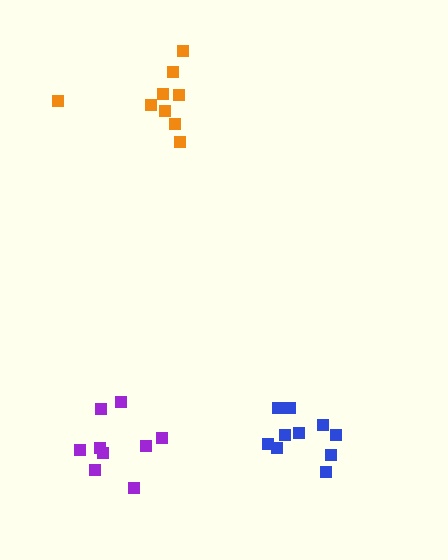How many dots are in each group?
Group 1: 9 dots, Group 2: 9 dots, Group 3: 10 dots (28 total).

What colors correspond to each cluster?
The clusters are colored: purple, orange, blue.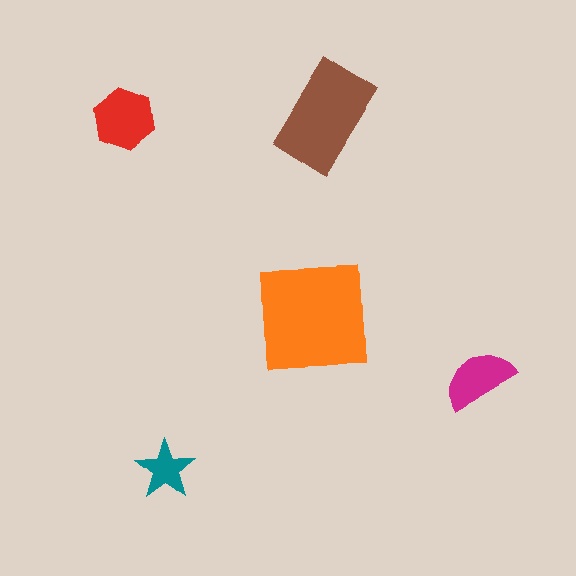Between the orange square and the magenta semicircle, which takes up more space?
The orange square.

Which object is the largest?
The orange square.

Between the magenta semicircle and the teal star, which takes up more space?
The magenta semicircle.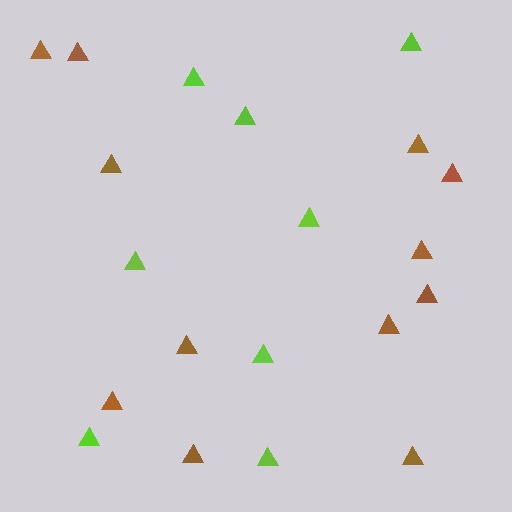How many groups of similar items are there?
There are 2 groups: one group of brown triangles (12) and one group of lime triangles (8).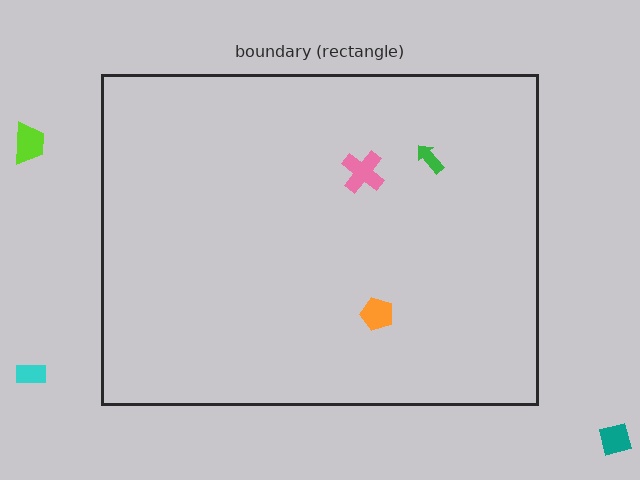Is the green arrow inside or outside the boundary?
Inside.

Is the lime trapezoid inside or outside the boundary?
Outside.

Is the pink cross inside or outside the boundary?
Inside.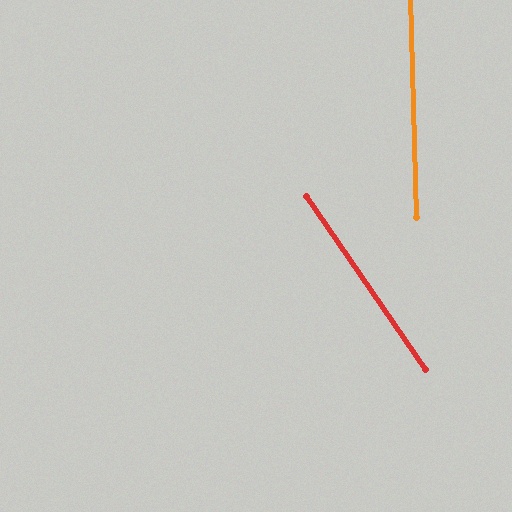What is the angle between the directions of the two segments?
Approximately 33 degrees.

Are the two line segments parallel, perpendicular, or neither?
Neither parallel nor perpendicular — they differ by about 33°.